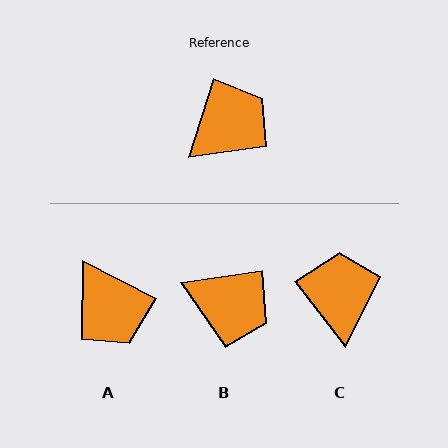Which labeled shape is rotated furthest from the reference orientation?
A, about 99 degrees away.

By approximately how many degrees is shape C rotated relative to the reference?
Approximately 55 degrees counter-clockwise.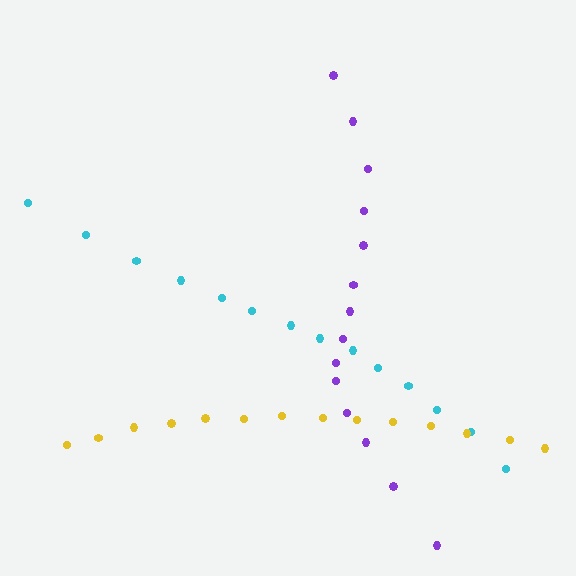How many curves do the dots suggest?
There are 3 distinct paths.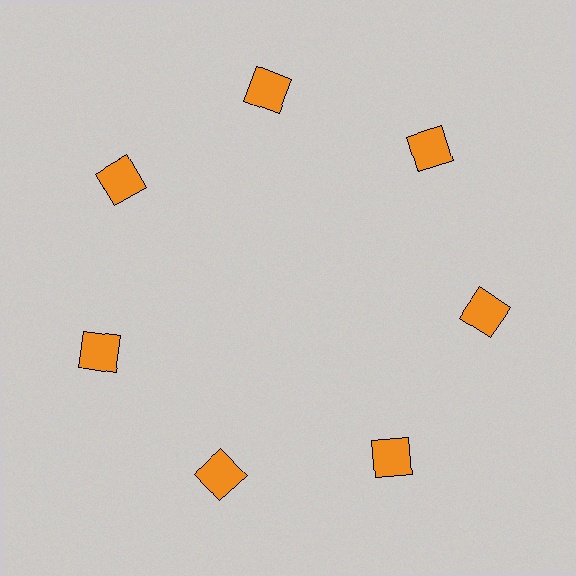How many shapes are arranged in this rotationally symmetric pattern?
There are 7 shapes, arranged in 7 groups of 1.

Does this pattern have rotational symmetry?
Yes, this pattern has 7-fold rotational symmetry. It looks the same after rotating 51 degrees around the center.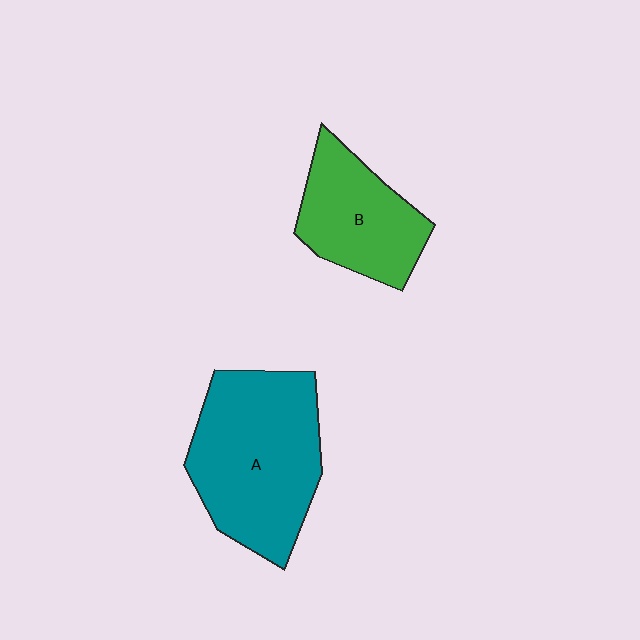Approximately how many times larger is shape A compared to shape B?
Approximately 1.6 times.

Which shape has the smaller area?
Shape B (green).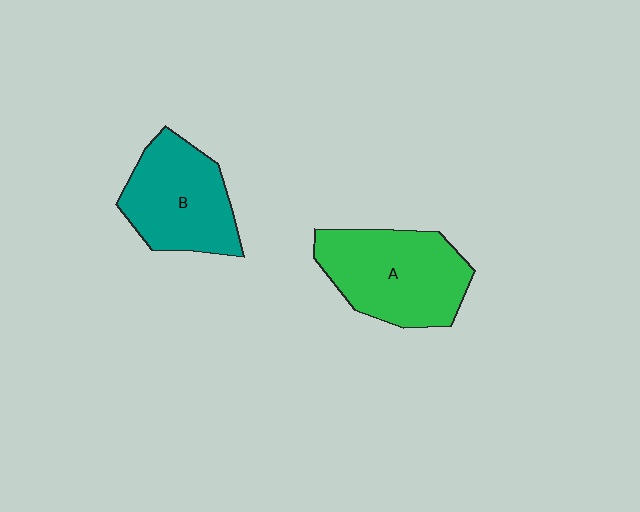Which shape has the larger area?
Shape A (green).